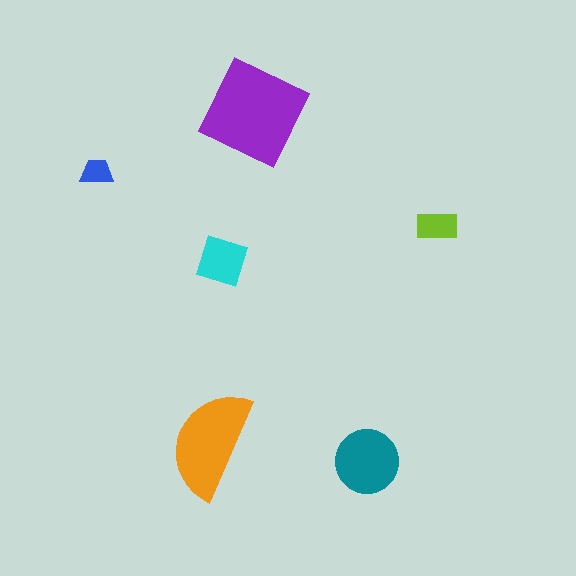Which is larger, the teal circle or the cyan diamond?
The teal circle.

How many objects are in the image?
There are 6 objects in the image.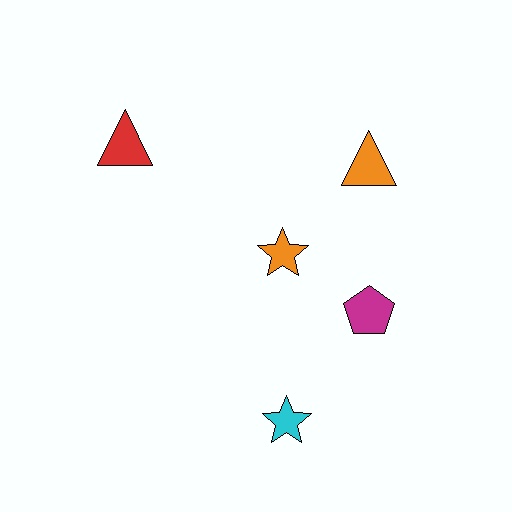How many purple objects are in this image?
There are no purple objects.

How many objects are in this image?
There are 5 objects.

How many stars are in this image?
There are 2 stars.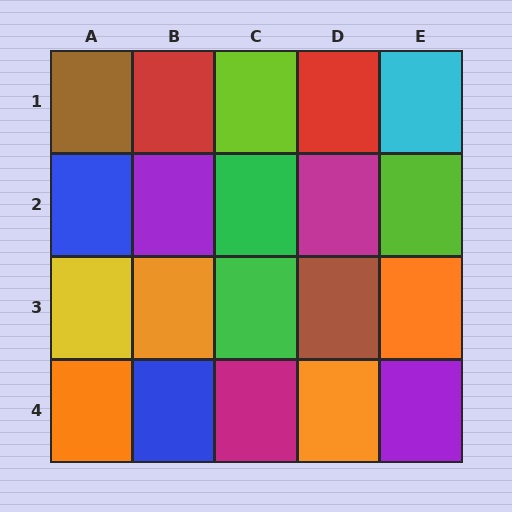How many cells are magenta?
2 cells are magenta.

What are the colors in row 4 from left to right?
Orange, blue, magenta, orange, purple.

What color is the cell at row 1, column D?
Red.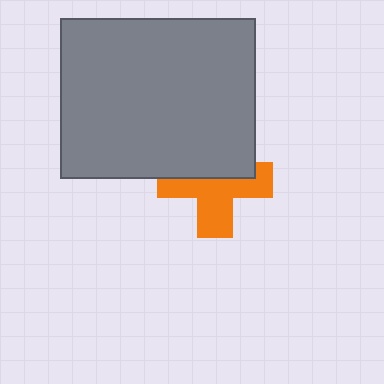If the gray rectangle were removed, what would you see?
You would see the complete orange cross.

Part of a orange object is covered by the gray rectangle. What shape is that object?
It is a cross.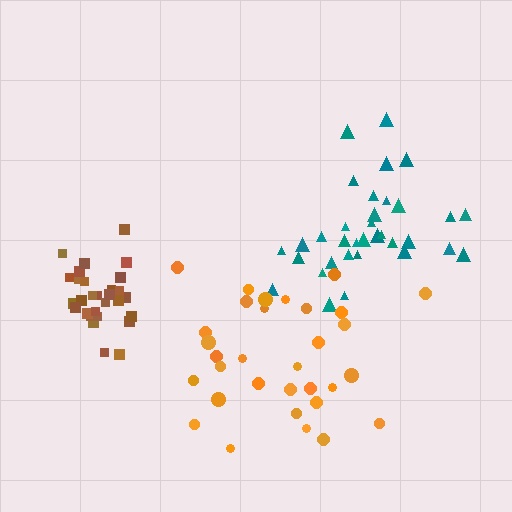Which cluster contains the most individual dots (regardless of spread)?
Teal (34).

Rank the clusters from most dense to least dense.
brown, teal, orange.